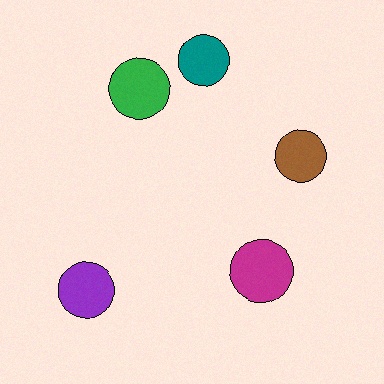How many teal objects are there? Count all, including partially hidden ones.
There is 1 teal object.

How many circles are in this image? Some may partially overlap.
There are 5 circles.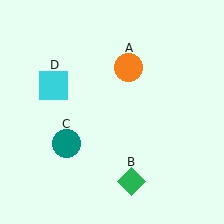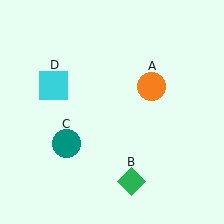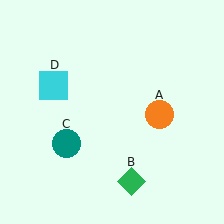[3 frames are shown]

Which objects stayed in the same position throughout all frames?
Green diamond (object B) and teal circle (object C) and cyan square (object D) remained stationary.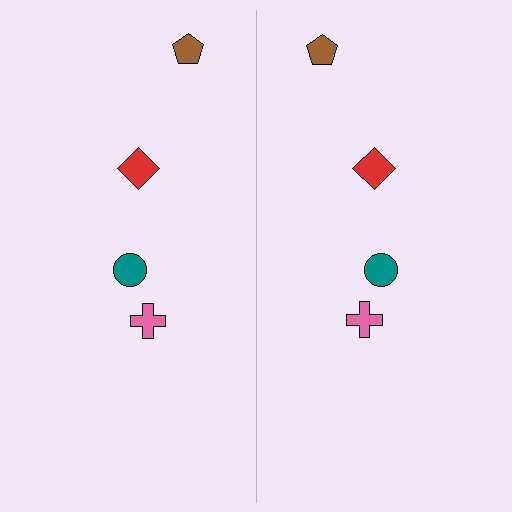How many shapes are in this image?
There are 8 shapes in this image.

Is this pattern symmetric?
Yes, this pattern has bilateral (reflection) symmetry.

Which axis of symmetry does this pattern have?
The pattern has a vertical axis of symmetry running through the center of the image.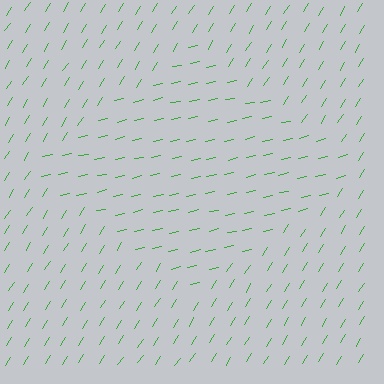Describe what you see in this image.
The image is filled with small green line segments. A diamond region in the image has lines oriented differently from the surrounding lines, creating a visible texture boundary.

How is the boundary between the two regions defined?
The boundary is defined purely by a change in line orientation (approximately 45 degrees difference). All lines are the same color and thickness.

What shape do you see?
I see a diamond.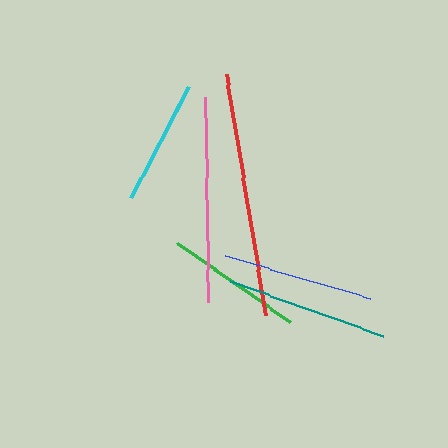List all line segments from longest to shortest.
From longest to shortest: red, pink, teal, blue, green, cyan.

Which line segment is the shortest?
The cyan line is the shortest at approximately 125 pixels.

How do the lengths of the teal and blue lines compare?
The teal and blue lines are approximately the same length.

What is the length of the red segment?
The red segment is approximately 245 pixels long.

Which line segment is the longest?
The red line is the longest at approximately 245 pixels.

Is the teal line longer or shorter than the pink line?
The pink line is longer than the teal line.